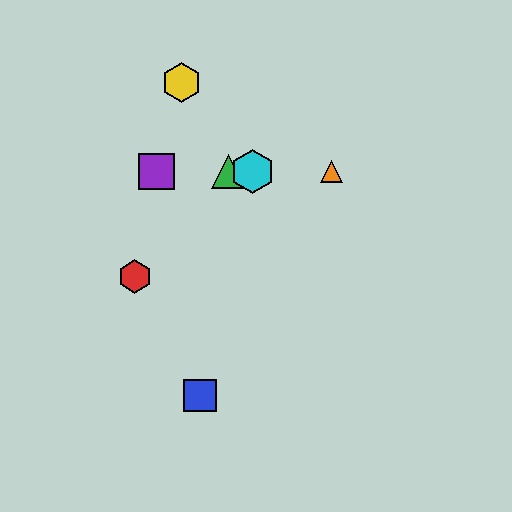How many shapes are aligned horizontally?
4 shapes (the green triangle, the purple square, the orange triangle, the cyan hexagon) are aligned horizontally.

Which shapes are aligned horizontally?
The green triangle, the purple square, the orange triangle, the cyan hexagon are aligned horizontally.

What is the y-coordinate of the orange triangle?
The orange triangle is at y≈171.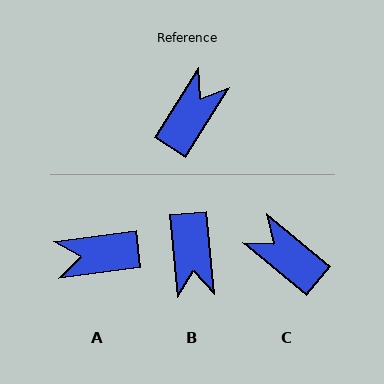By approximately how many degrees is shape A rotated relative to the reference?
Approximately 130 degrees counter-clockwise.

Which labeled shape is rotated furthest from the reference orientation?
B, about 143 degrees away.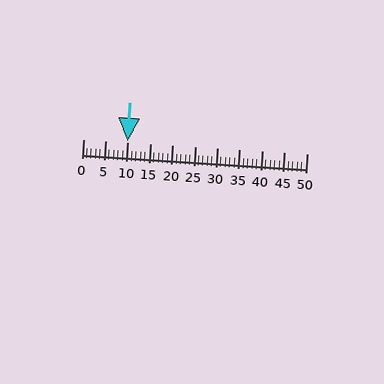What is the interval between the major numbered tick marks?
The major tick marks are spaced 5 units apart.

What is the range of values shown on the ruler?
The ruler shows values from 0 to 50.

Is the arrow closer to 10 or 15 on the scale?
The arrow is closer to 10.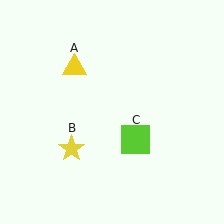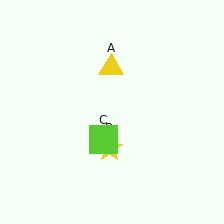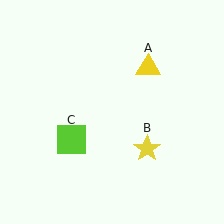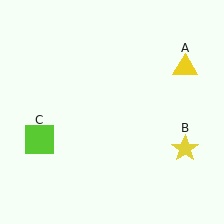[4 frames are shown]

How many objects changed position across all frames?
3 objects changed position: yellow triangle (object A), yellow star (object B), lime square (object C).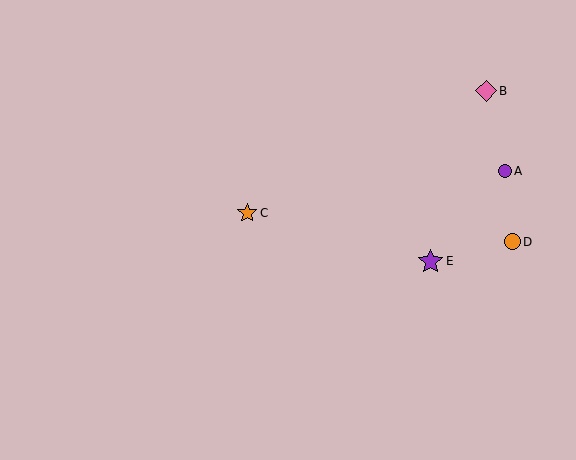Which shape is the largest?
The purple star (labeled E) is the largest.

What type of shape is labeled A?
Shape A is a purple circle.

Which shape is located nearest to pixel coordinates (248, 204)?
The orange star (labeled C) at (247, 213) is nearest to that location.